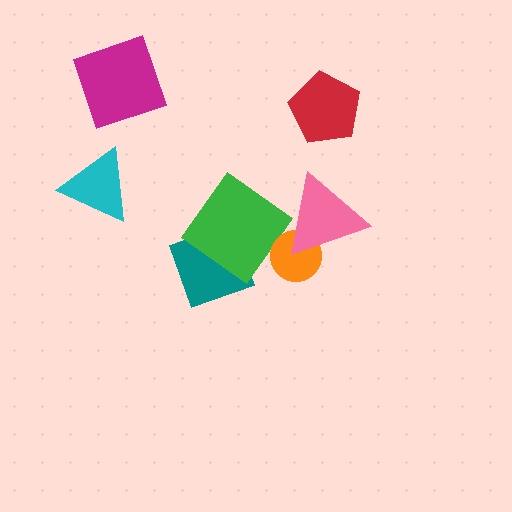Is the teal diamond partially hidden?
Yes, it is partially covered by another shape.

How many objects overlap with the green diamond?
1 object overlaps with the green diamond.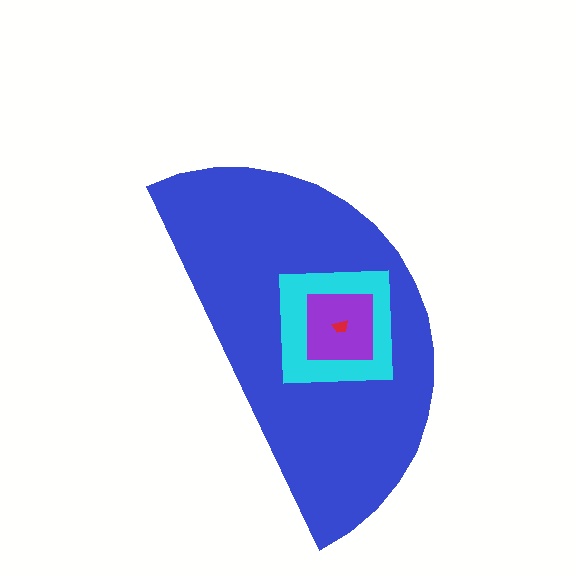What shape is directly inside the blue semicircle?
The cyan square.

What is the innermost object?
The red trapezoid.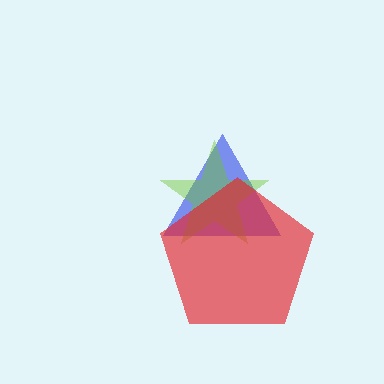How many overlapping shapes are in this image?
There are 3 overlapping shapes in the image.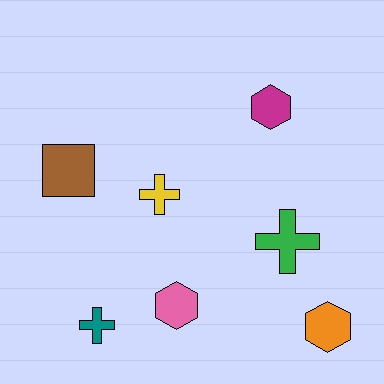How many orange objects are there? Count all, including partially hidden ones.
There is 1 orange object.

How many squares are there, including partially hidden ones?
There is 1 square.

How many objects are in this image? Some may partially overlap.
There are 7 objects.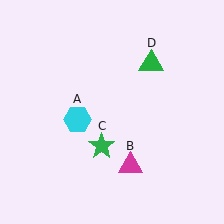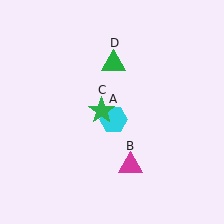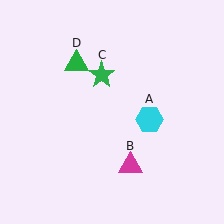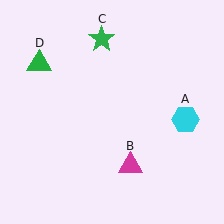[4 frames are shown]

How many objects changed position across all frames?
3 objects changed position: cyan hexagon (object A), green star (object C), green triangle (object D).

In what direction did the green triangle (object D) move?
The green triangle (object D) moved left.